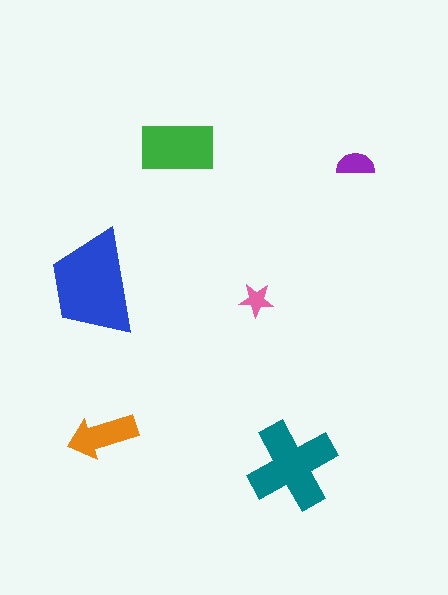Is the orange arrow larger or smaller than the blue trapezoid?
Smaller.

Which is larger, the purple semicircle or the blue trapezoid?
The blue trapezoid.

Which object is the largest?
The blue trapezoid.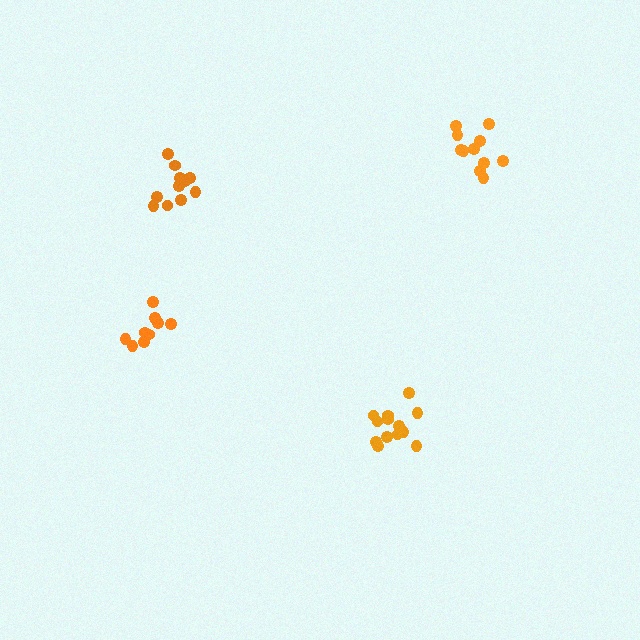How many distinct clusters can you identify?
There are 4 distinct clusters.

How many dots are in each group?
Group 1: 13 dots, Group 2: 11 dots, Group 3: 11 dots, Group 4: 9 dots (44 total).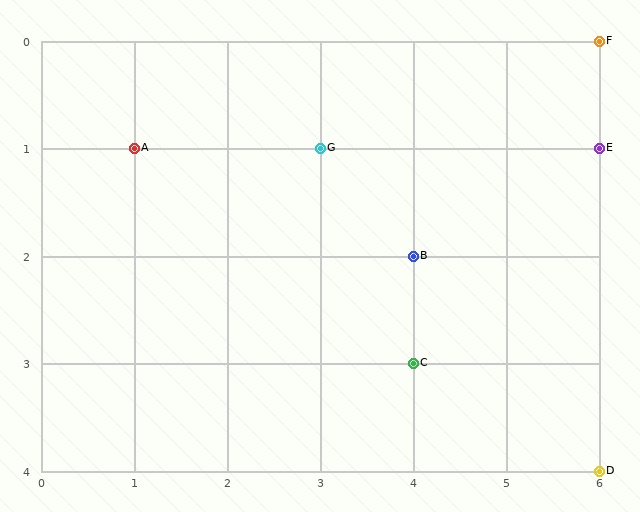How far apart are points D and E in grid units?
Points D and E are 3 rows apart.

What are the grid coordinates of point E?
Point E is at grid coordinates (6, 1).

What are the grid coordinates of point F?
Point F is at grid coordinates (6, 0).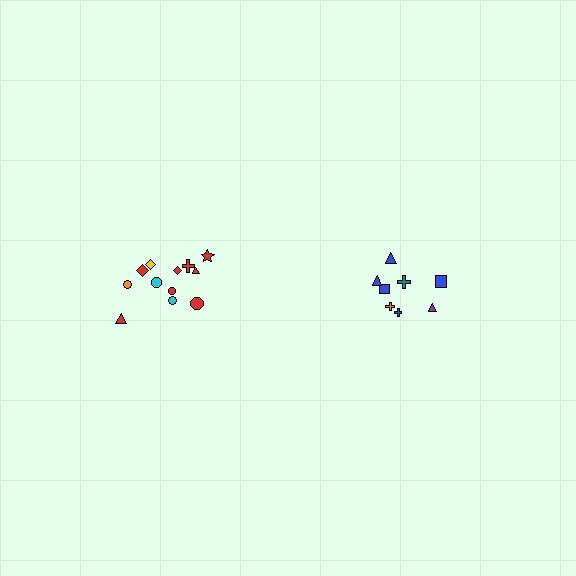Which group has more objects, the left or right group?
The left group.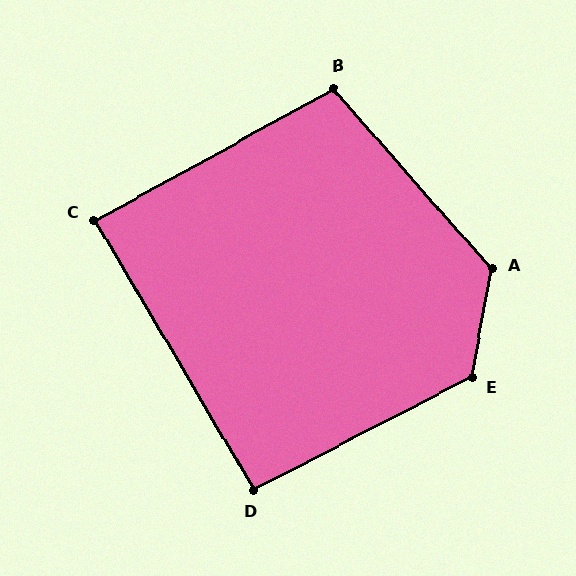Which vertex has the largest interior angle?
A, at approximately 128 degrees.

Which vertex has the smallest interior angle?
C, at approximately 88 degrees.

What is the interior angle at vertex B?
Approximately 102 degrees (obtuse).